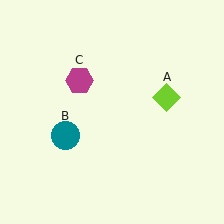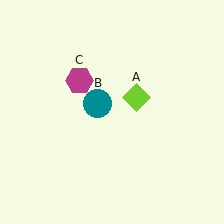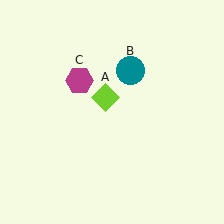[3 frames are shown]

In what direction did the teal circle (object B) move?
The teal circle (object B) moved up and to the right.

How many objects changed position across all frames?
2 objects changed position: lime diamond (object A), teal circle (object B).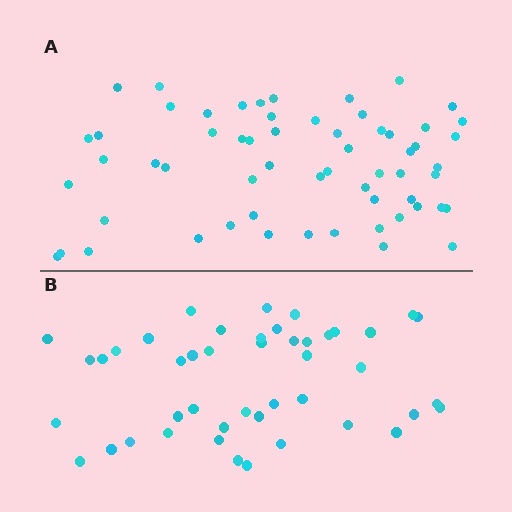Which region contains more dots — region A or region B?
Region A (the top region) has more dots.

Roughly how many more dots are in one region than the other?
Region A has approximately 15 more dots than region B.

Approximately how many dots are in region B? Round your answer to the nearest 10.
About 40 dots. (The exact count is 45, which rounds to 40.)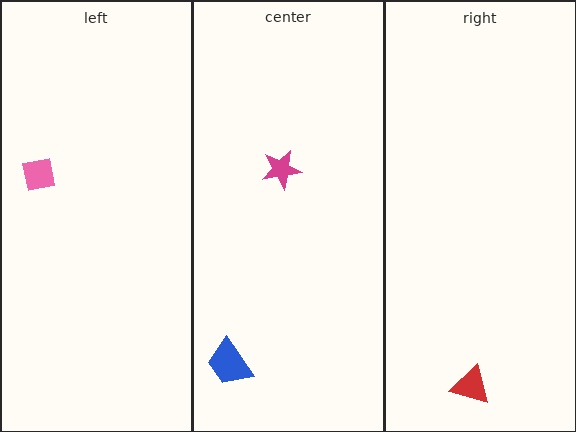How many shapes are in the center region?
2.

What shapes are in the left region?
The pink square.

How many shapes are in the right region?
1.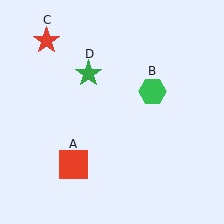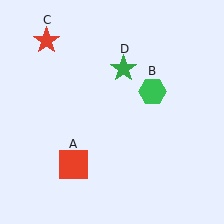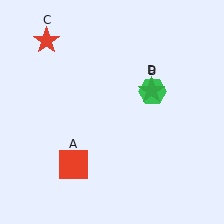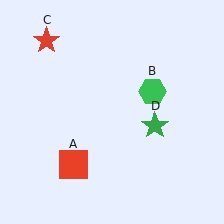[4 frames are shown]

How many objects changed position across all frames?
1 object changed position: green star (object D).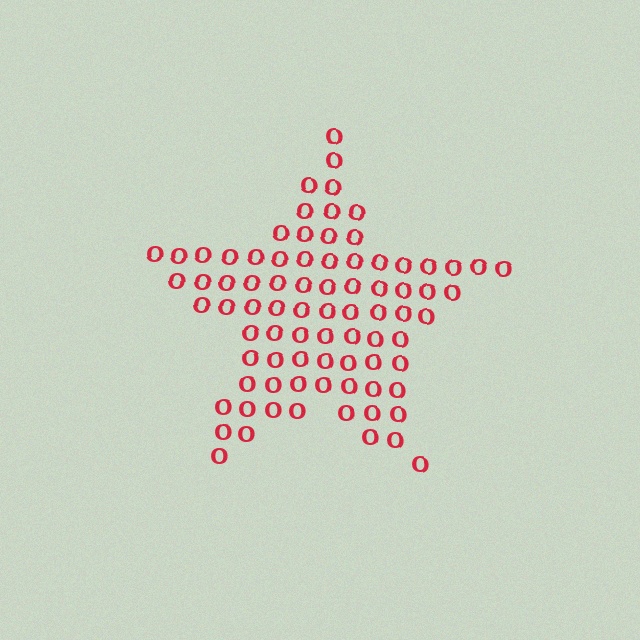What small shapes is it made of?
It is made of small letter O's.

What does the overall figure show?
The overall figure shows a star.